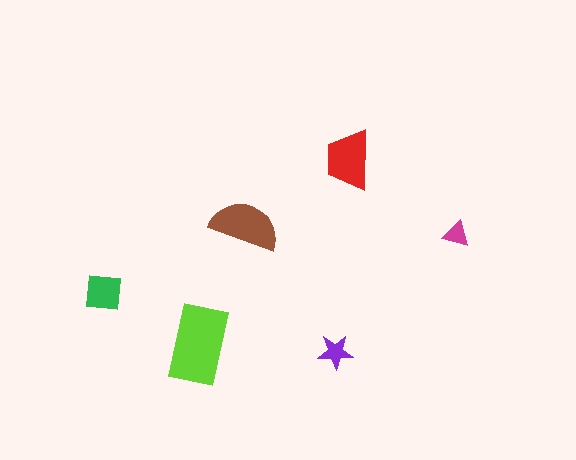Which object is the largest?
The lime rectangle.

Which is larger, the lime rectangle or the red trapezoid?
The lime rectangle.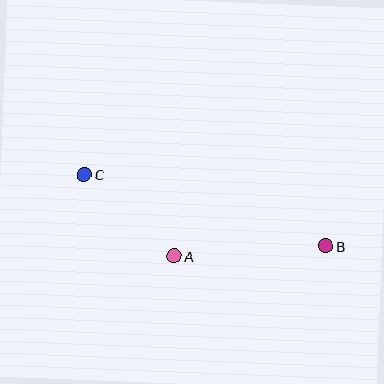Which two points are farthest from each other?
Points B and C are farthest from each other.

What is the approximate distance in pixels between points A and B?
The distance between A and B is approximately 152 pixels.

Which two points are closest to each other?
Points A and C are closest to each other.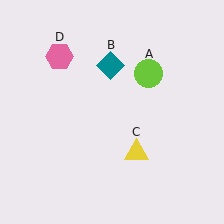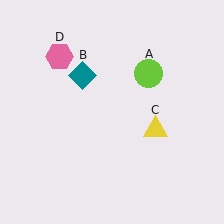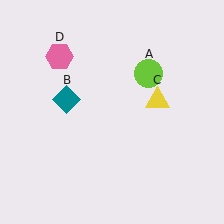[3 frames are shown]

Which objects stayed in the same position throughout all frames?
Lime circle (object A) and pink hexagon (object D) remained stationary.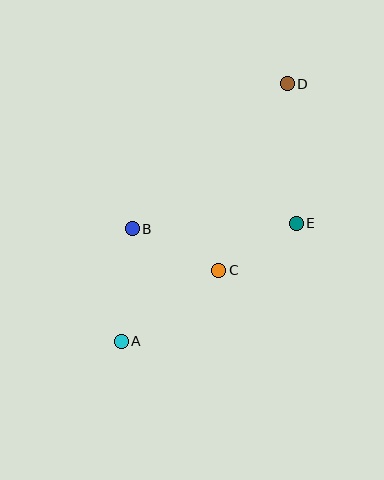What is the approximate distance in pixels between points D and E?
The distance between D and E is approximately 140 pixels.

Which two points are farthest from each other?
Points A and D are farthest from each other.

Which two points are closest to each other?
Points C and E are closest to each other.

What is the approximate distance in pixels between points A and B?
The distance between A and B is approximately 113 pixels.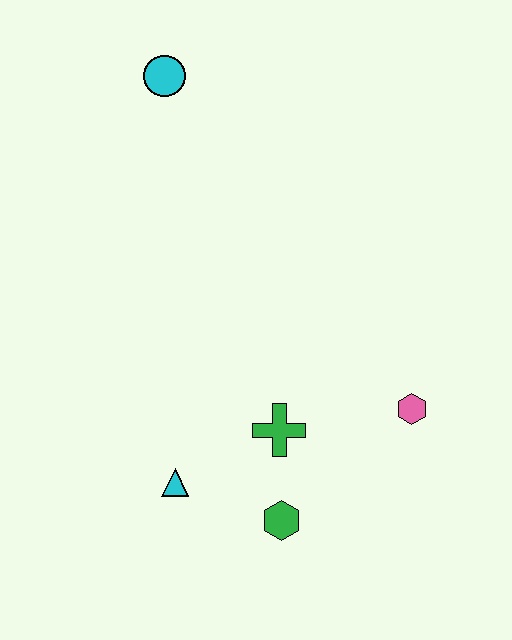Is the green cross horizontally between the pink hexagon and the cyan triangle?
Yes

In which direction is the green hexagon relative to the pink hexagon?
The green hexagon is to the left of the pink hexagon.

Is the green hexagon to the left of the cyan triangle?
No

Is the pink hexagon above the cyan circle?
No